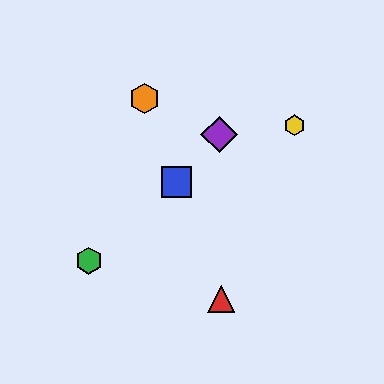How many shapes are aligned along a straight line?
3 shapes (the red triangle, the blue square, the orange hexagon) are aligned along a straight line.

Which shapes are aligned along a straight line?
The red triangle, the blue square, the orange hexagon are aligned along a straight line.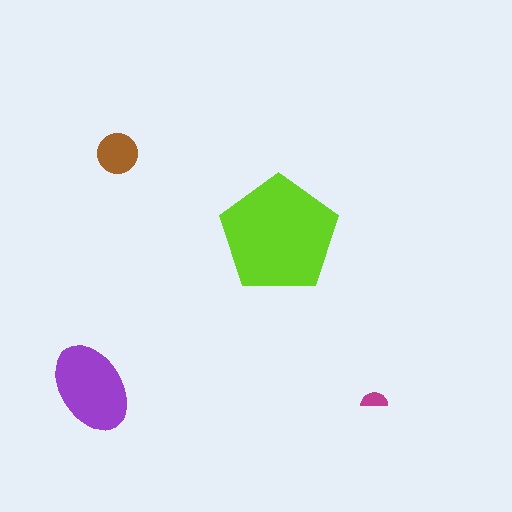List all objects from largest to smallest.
The lime pentagon, the purple ellipse, the brown circle, the magenta semicircle.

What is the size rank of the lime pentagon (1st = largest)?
1st.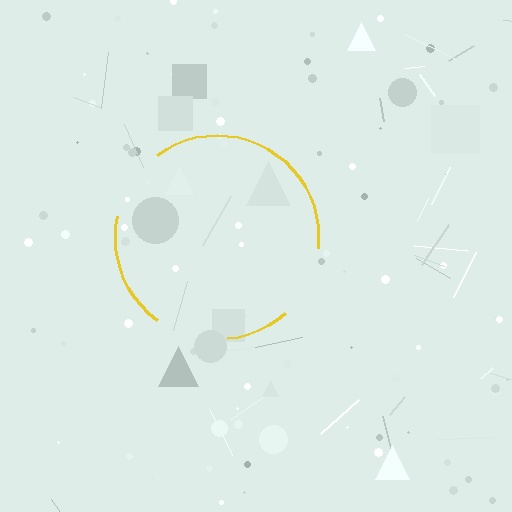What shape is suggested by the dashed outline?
The dashed outline suggests a circle.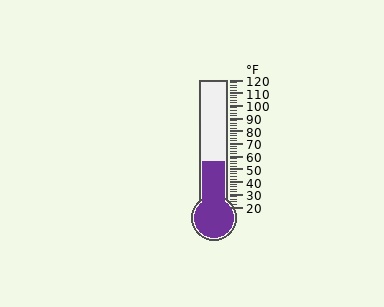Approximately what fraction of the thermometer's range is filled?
The thermometer is filled to approximately 35% of its range.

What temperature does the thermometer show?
The thermometer shows approximately 56°F.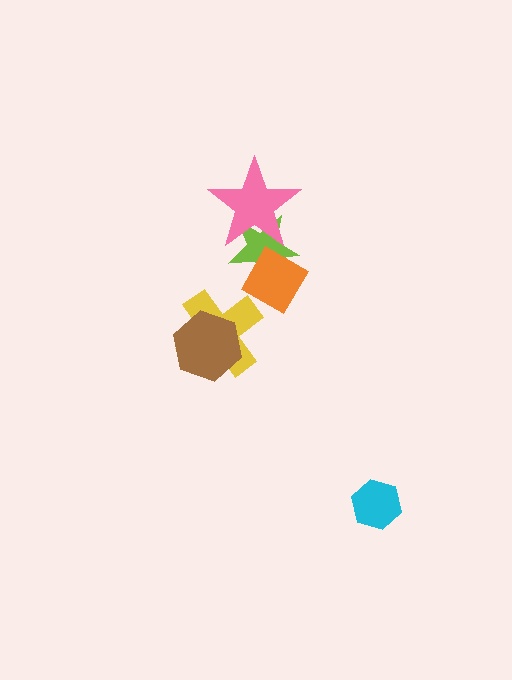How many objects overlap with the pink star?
1 object overlaps with the pink star.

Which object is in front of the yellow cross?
The brown hexagon is in front of the yellow cross.